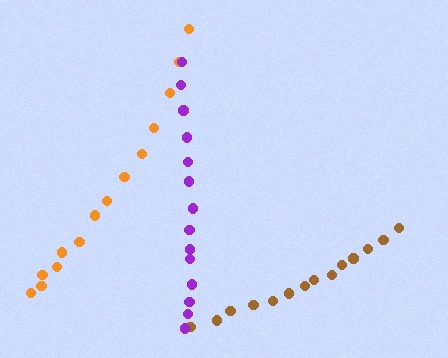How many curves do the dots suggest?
There are 3 distinct paths.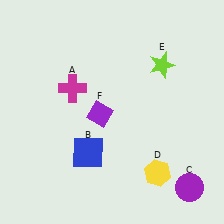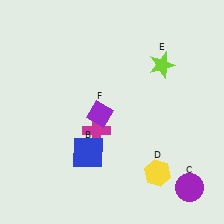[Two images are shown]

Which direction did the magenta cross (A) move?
The magenta cross (A) moved down.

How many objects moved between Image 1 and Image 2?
1 object moved between the two images.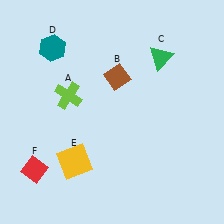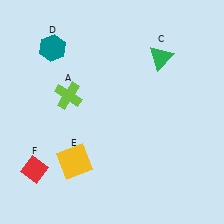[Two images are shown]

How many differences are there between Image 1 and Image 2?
There is 1 difference between the two images.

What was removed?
The brown diamond (B) was removed in Image 2.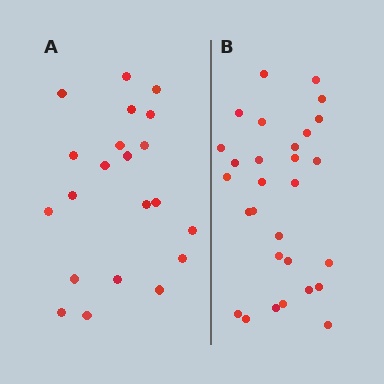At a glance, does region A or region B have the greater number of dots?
Region B (the right region) has more dots.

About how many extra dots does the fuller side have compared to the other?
Region B has roughly 8 or so more dots than region A.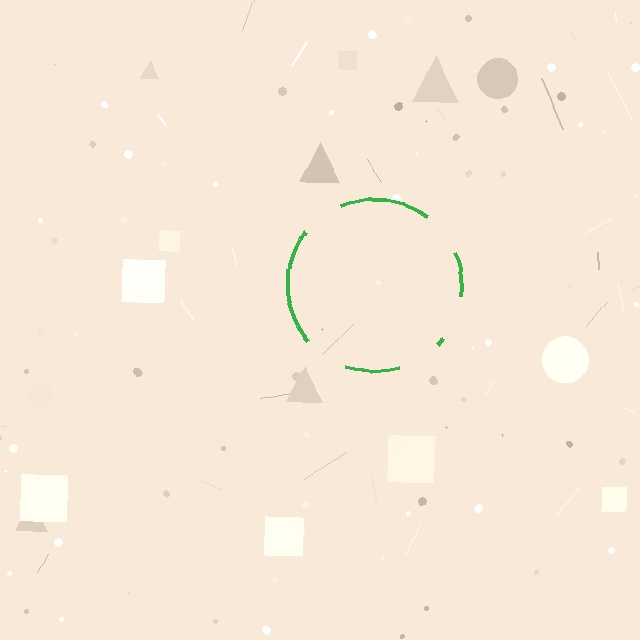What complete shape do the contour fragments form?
The contour fragments form a circle.